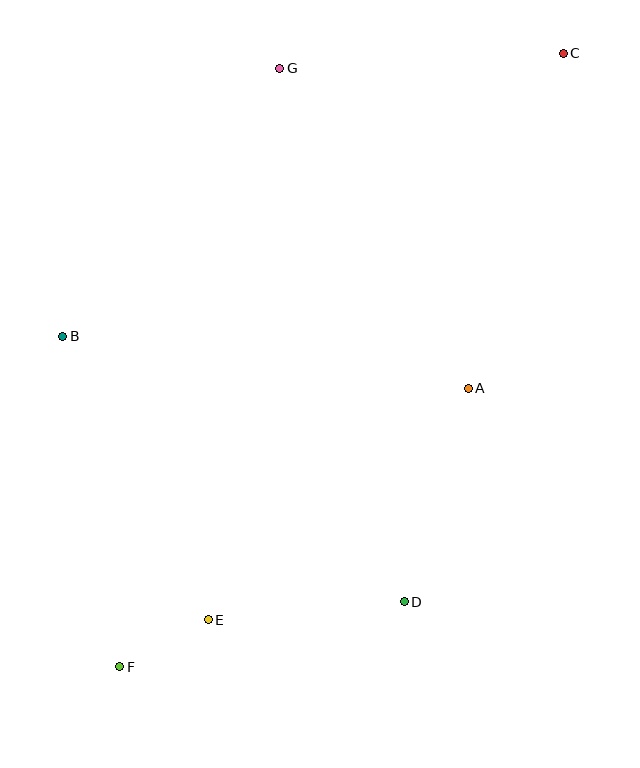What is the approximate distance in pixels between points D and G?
The distance between D and G is approximately 547 pixels.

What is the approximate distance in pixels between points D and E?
The distance between D and E is approximately 197 pixels.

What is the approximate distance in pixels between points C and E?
The distance between C and E is approximately 669 pixels.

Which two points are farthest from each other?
Points C and F are farthest from each other.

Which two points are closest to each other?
Points E and F are closest to each other.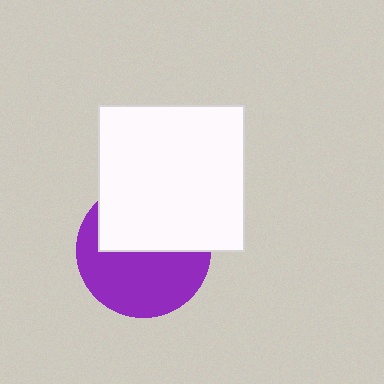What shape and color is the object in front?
The object in front is a white square.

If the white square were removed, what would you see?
You would see the complete purple circle.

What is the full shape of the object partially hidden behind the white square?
The partially hidden object is a purple circle.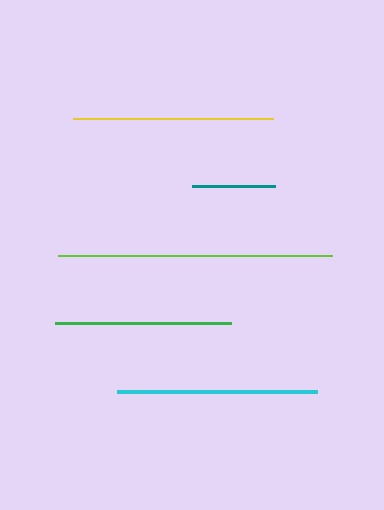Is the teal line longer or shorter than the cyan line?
The cyan line is longer than the teal line.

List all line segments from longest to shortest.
From longest to shortest: lime, cyan, yellow, green, teal.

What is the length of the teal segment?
The teal segment is approximately 83 pixels long.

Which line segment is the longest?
The lime line is the longest at approximately 275 pixels.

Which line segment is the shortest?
The teal line is the shortest at approximately 83 pixels.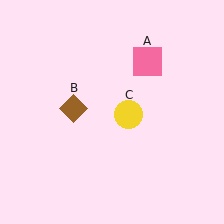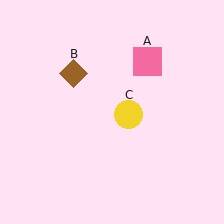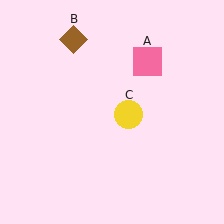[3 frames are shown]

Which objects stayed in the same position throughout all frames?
Pink square (object A) and yellow circle (object C) remained stationary.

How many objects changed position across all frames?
1 object changed position: brown diamond (object B).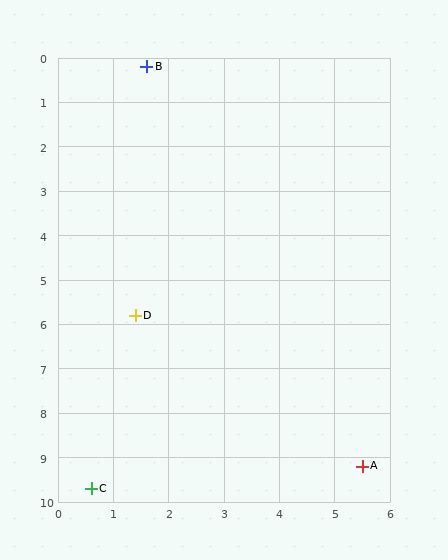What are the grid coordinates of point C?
Point C is at approximately (0.6, 9.7).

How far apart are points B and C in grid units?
Points B and C are about 9.6 grid units apart.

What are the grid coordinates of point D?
Point D is at approximately (1.4, 5.8).